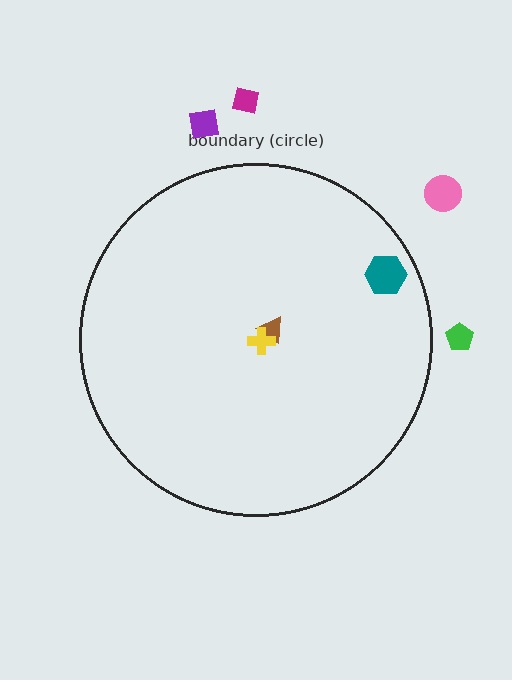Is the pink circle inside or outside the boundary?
Outside.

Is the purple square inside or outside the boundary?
Outside.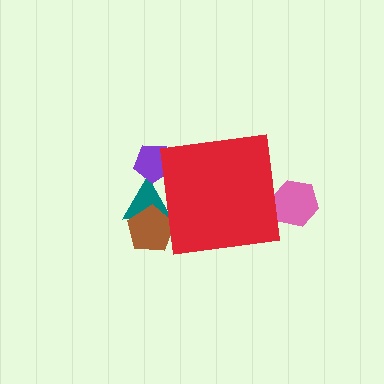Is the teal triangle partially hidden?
Yes, the teal triangle is partially hidden behind the red square.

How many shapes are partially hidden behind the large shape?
4 shapes are partially hidden.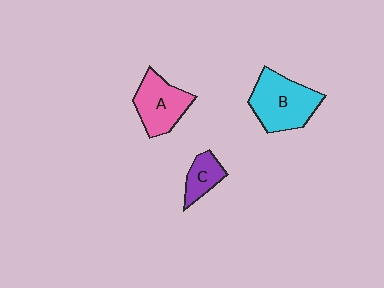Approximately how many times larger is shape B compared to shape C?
Approximately 2.2 times.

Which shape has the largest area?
Shape B (cyan).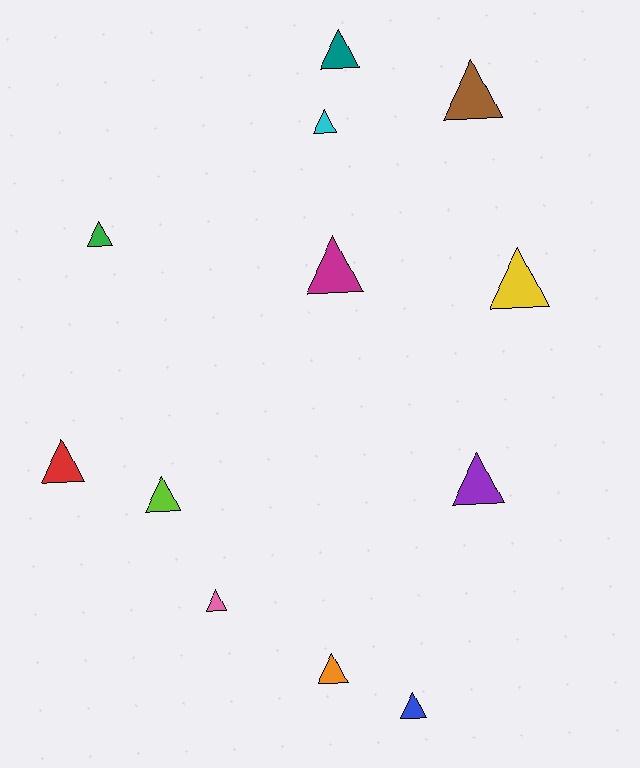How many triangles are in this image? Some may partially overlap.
There are 12 triangles.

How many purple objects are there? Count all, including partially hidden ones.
There is 1 purple object.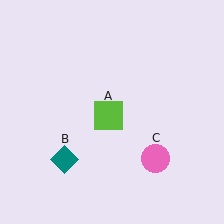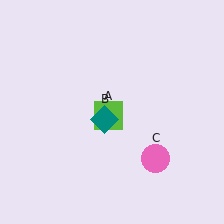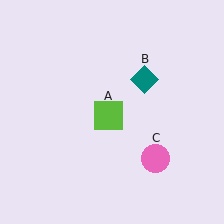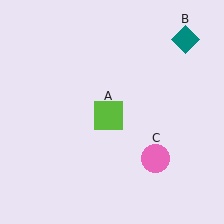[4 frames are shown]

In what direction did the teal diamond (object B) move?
The teal diamond (object B) moved up and to the right.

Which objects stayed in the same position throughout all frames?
Lime square (object A) and pink circle (object C) remained stationary.